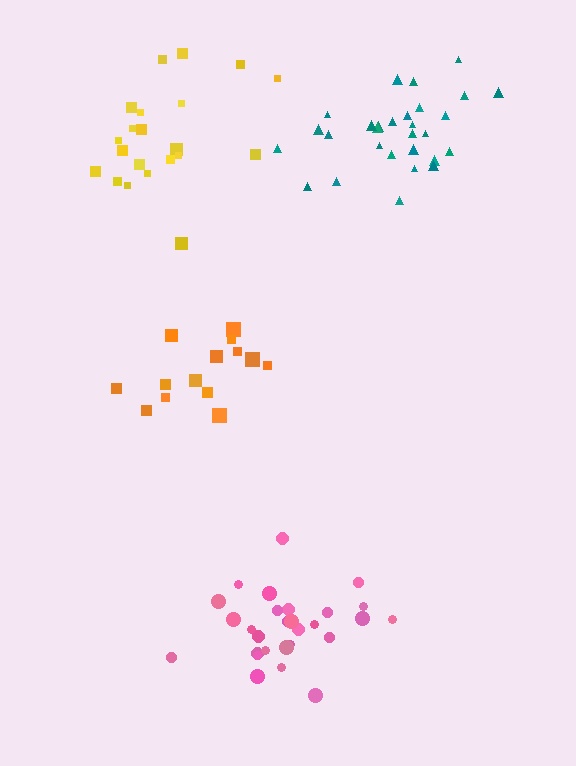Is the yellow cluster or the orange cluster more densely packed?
Yellow.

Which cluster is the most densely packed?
Pink.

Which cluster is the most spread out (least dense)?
Orange.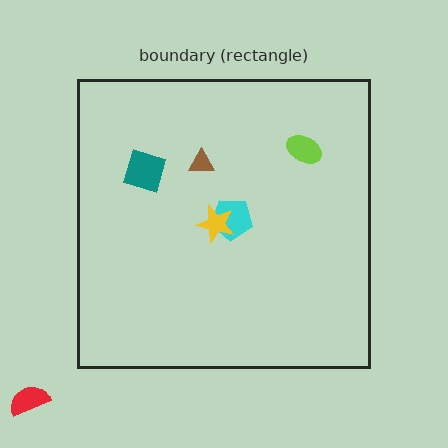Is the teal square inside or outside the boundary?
Inside.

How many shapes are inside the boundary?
5 inside, 1 outside.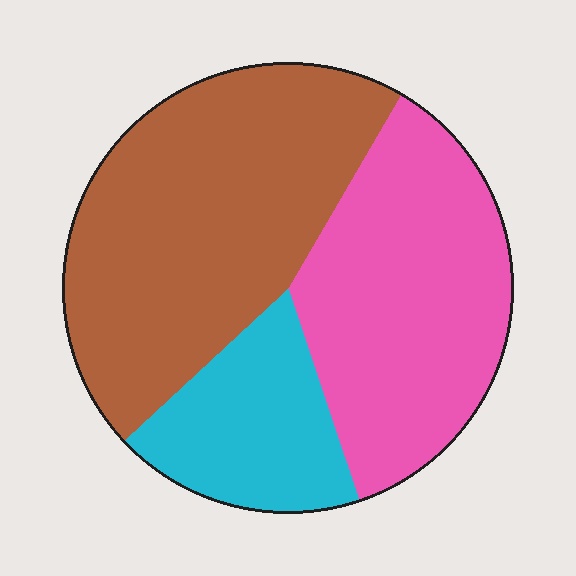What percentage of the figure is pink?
Pink takes up between a quarter and a half of the figure.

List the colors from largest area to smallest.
From largest to smallest: brown, pink, cyan.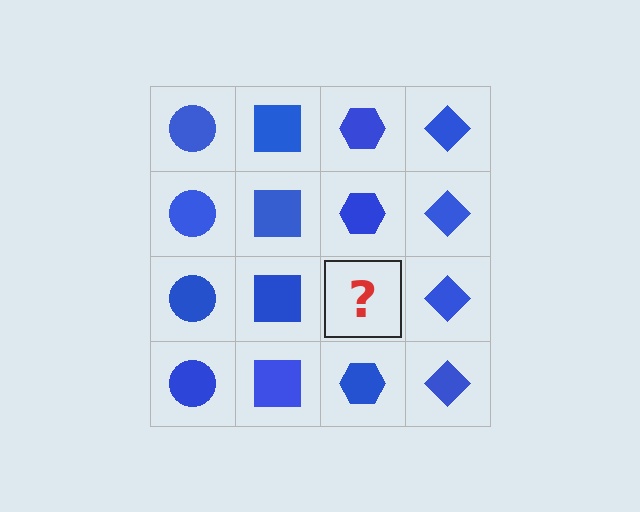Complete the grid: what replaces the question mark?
The question mark should be replaced with a blue hexagon.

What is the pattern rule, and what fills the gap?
The rule is that each column has a consistent shape. The gap should be filled with a blue hexagon.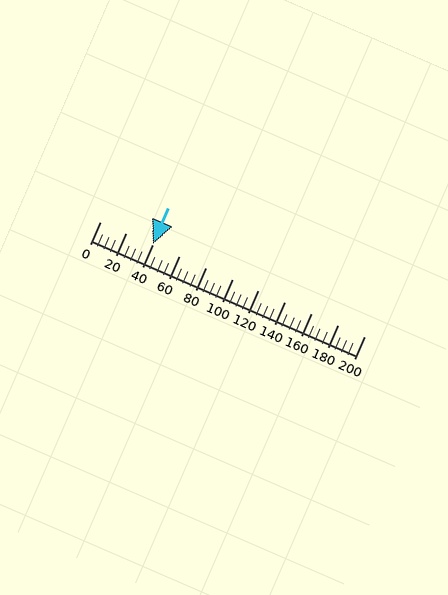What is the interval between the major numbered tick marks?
The major tick marks are spaced 20 units apart.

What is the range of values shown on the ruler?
The ruler shows values from 0 to 200.